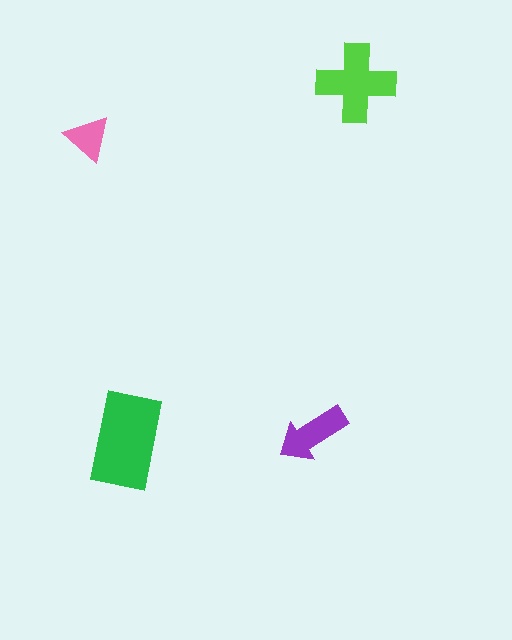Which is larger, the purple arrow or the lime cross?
The lime cross.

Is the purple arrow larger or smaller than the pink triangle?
Larger.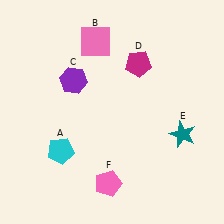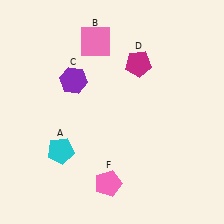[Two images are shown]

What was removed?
The teal star (E) was removed in Image 2.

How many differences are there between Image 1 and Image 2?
There is 1 difference between the two images.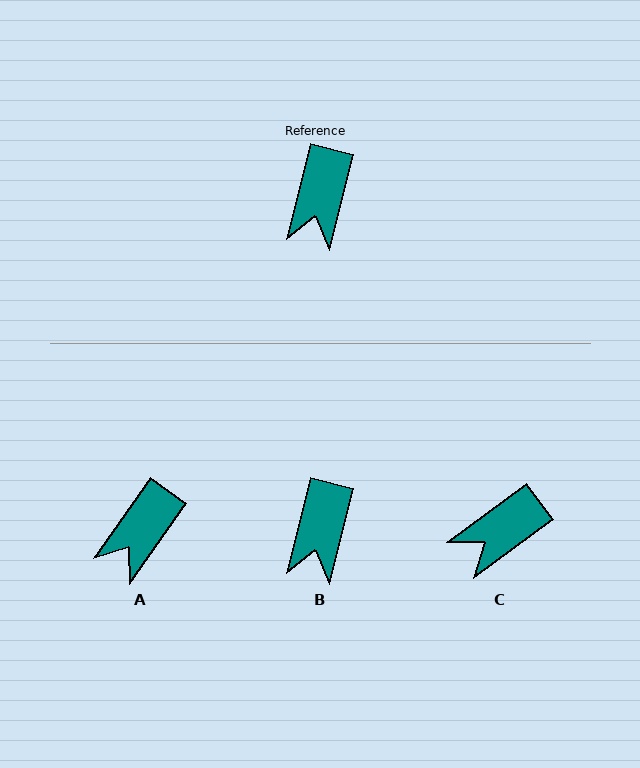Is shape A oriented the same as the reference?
No, it is off by about 21 degrees.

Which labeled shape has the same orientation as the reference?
B.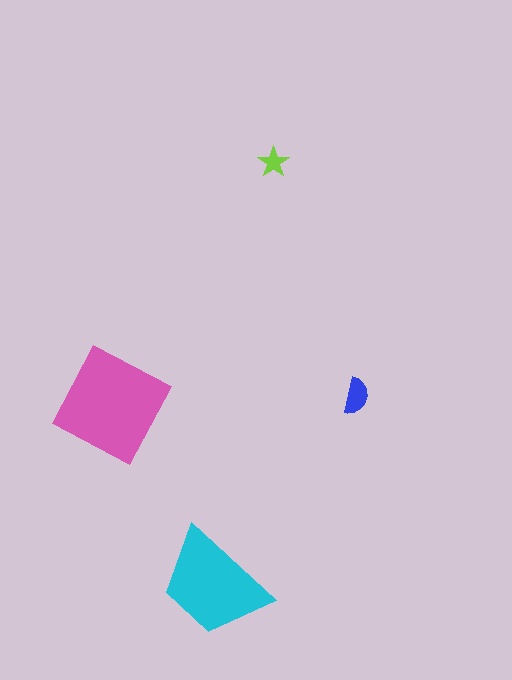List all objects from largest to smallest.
The pink square, the cyan trapezoid, the blue semicircle, the lime star.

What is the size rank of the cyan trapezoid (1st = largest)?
2nd.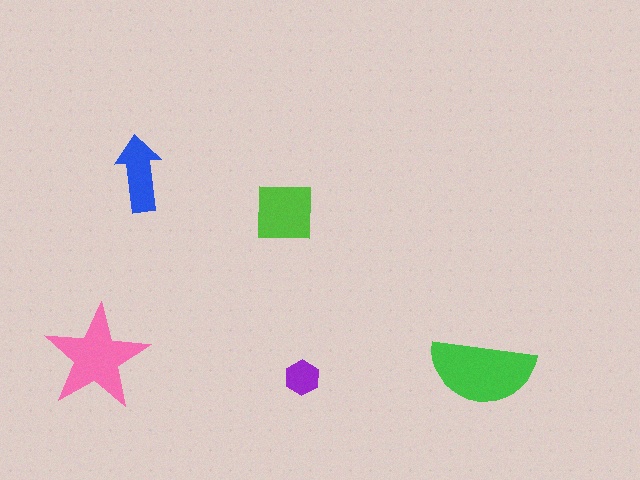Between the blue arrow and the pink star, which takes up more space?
The pink star.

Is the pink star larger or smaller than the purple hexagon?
Larger.